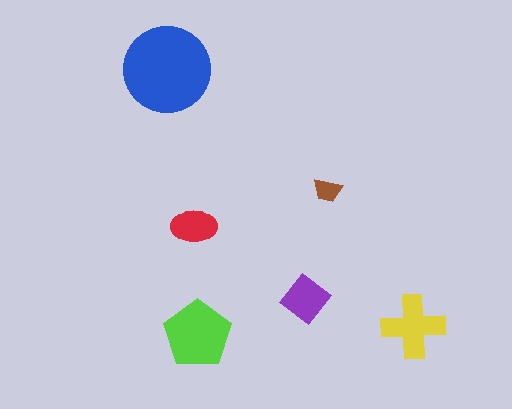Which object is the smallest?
The brown trapezoid.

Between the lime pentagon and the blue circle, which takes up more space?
The blue circle.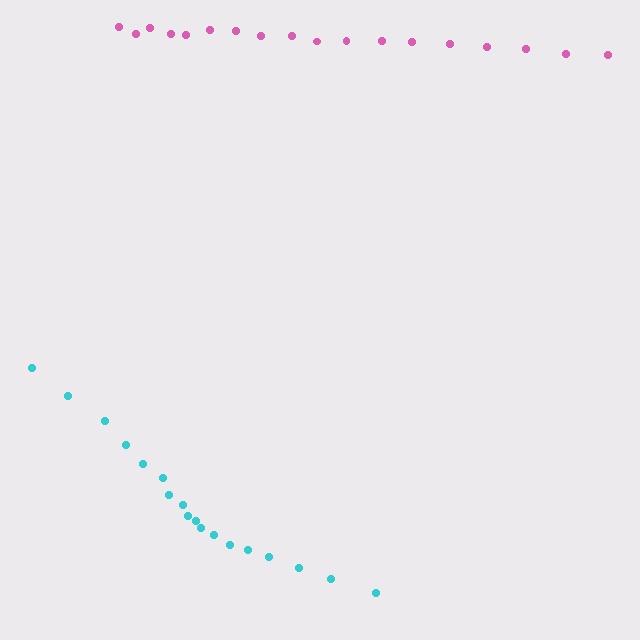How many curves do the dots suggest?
There are 2 distinct paths.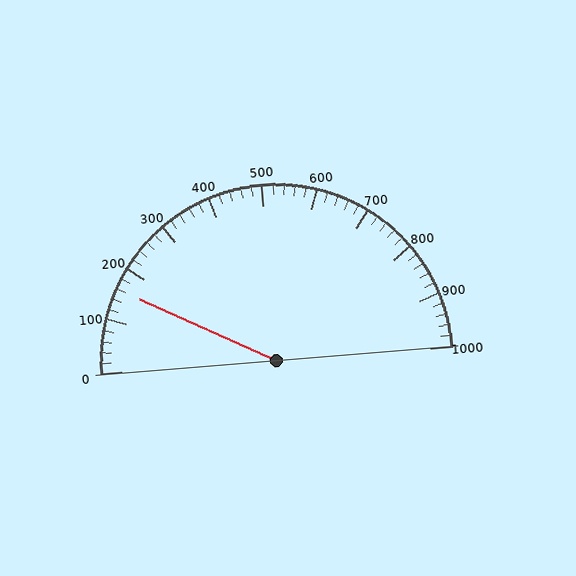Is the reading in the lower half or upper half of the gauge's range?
The reading is in the lower half of the range (0 to 1000).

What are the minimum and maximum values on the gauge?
The gauge ranges from 0 to 1000.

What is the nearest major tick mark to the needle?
The nearest major tick mark is 200.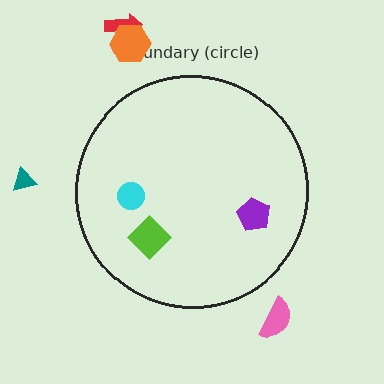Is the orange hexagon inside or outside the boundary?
Outside.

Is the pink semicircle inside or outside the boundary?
Outside.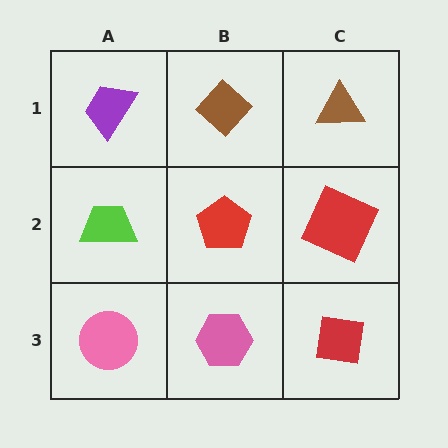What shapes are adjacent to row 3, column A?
A lime trapezoid (row 2, column A), a pink hexagon (row 3, column B).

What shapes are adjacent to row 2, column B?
A brown diamond (row 1, column B), a pink hexagon (row 3, column B), a lime trapezoid (row 2, column A), a red square (row 2, column C).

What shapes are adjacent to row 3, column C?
A red square (row 2, column C), a pink hexagon (row 3, column B).